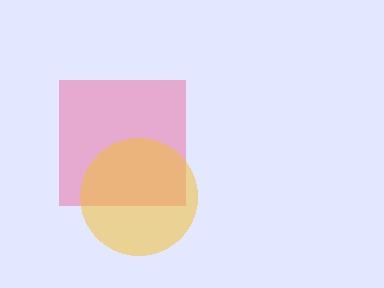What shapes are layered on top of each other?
The layered shapes are: a pink square, a yellow circle.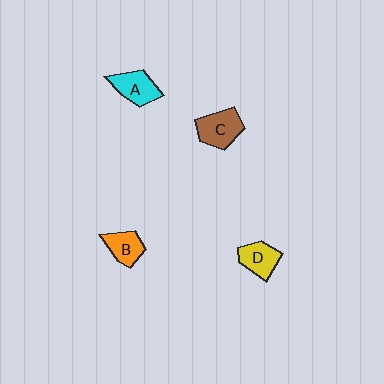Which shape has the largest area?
Shape C (brown).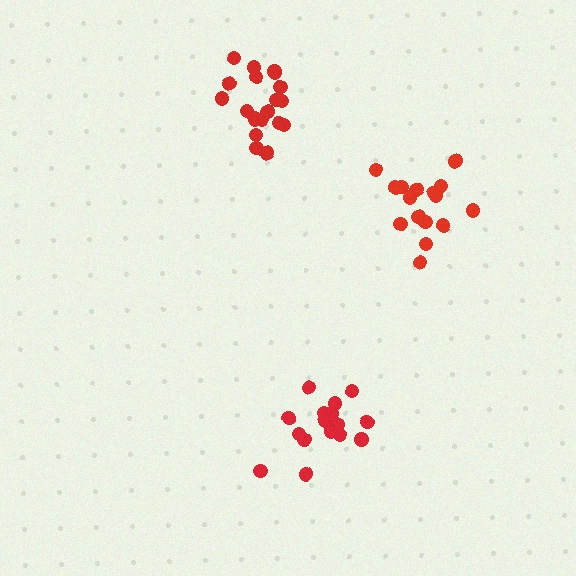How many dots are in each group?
Group 1: 20 dots, Group 2: 16 dots, Group 3: 20 dots (56 total).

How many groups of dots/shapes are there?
There are 3 groups.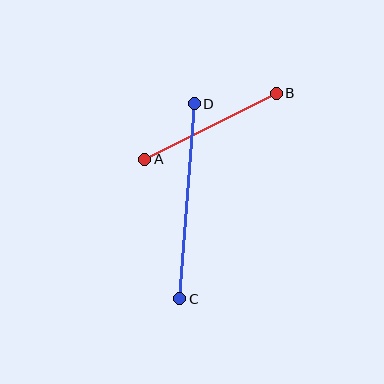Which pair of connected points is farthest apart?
Points C and D are farthest apart.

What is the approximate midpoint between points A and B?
The midpoint is at approximately (211, 126) pixels.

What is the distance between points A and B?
The distance is approximately 147 pixels.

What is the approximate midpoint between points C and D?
The midpoint is at approximately (187, 201) pixels.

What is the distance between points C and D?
The distance is approximately 196 pixels.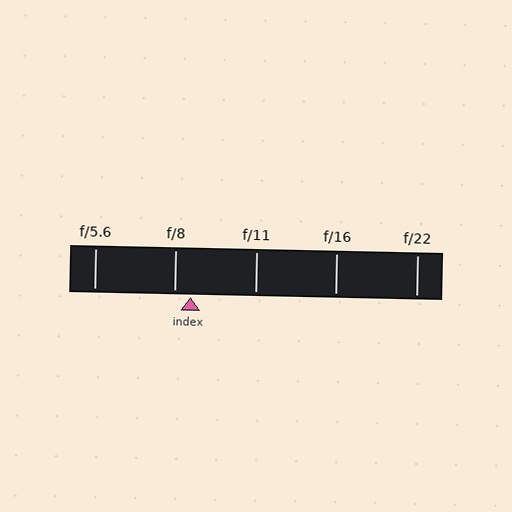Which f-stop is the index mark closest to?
The index mark is closest to f/8.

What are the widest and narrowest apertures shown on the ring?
The widest aperture shown is f/5.6 and the narrowest is f/22.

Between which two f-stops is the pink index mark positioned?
The index mark is between f/8 and f/11.